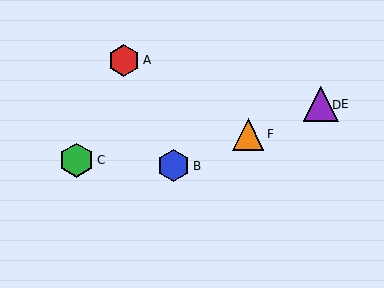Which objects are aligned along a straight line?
Objects B, D, E, F are aligned along a straight line.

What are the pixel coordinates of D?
Object D is at (318, 105).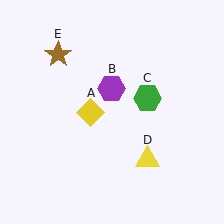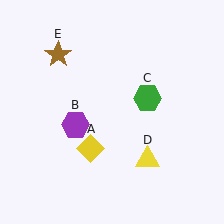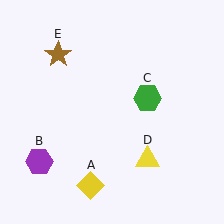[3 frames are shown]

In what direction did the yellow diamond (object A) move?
The yellow diamond (object A) moved down.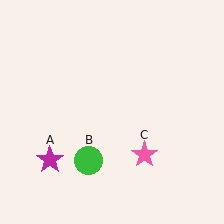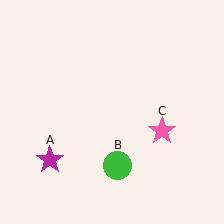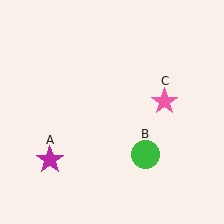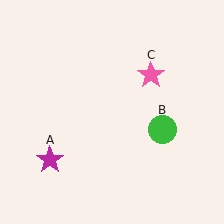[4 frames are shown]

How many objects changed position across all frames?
2 objects changed position: green circle (object B), pink star (object C).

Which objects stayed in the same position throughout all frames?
Magenta star (object A) remained stationary.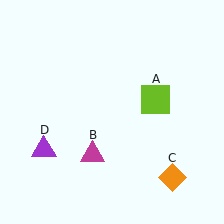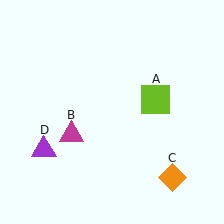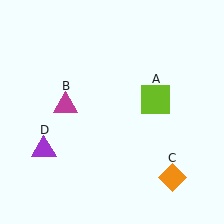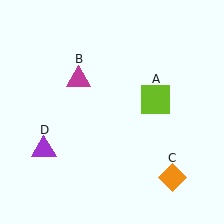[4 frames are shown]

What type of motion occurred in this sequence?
The magenta triangle (object B) rotated clockwise around the center of the scene.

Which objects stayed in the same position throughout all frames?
Lime square (object A) and orange diamond (object C) and purple triangle (object D) remained stationary.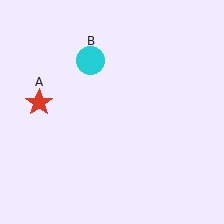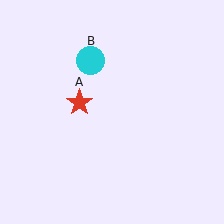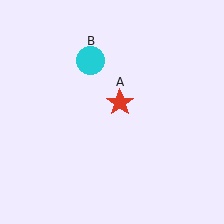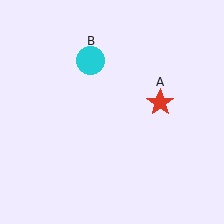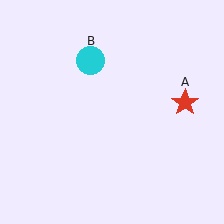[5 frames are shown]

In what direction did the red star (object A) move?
The red star (object A) moved right.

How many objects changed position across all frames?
1 object changed position: red star (object A).